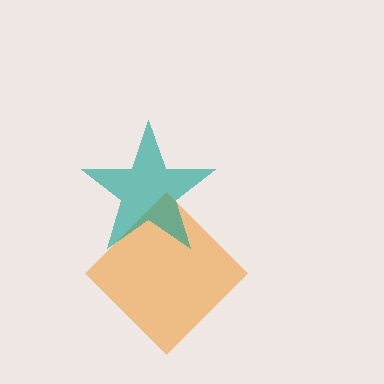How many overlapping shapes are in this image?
There are 2 overlapping shapes in the image.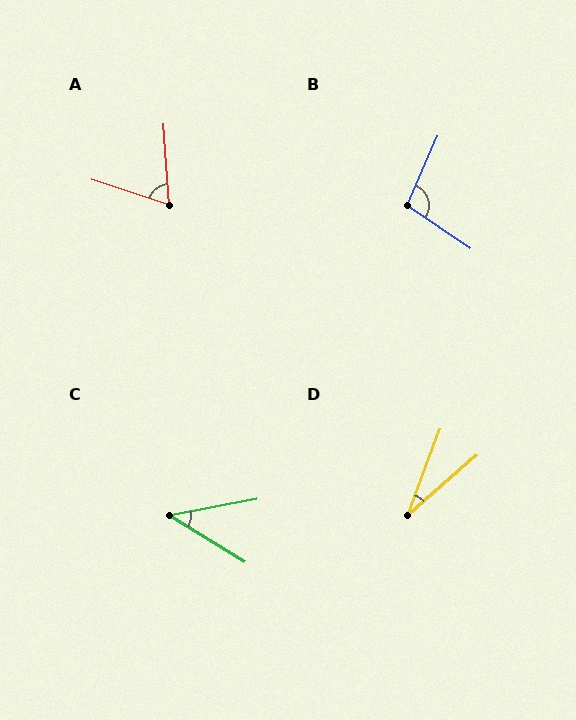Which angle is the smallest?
D, at approximately 29 degrees.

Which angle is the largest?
B, at approximately 101 degrees.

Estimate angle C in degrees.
Approximately 42 degrees.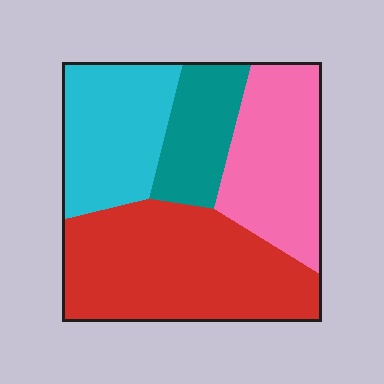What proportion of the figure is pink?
Pink takes up about one quarter (1/4) of the figure.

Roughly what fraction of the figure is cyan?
Cyan covers around 20% of the figure.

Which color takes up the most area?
Red, at roughly 40%.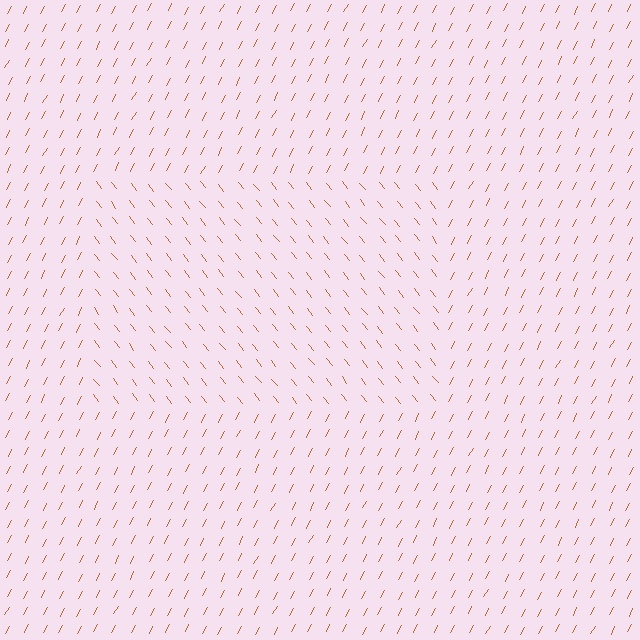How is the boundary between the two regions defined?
The boundary is defined purely by a change in line orientation (approximately 66 degrees difference). All lines are the same color and thickness.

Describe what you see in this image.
The image is filled with small brown line segments. A rectangle region in the image has lines oriented differently from the surrounding lines, creating a visible texture boundary.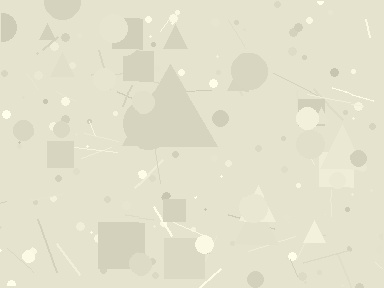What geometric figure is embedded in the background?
A triangle is embedded in the background.